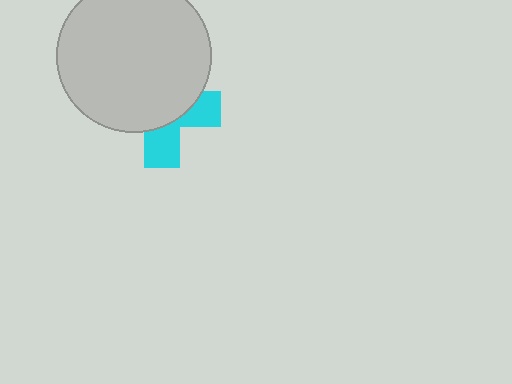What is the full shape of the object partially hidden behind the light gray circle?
The partially hidden object is a cyan cross.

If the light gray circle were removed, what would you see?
You would see the complete cyan cross.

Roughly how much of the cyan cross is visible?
A small part of it is visible (roughly 36%).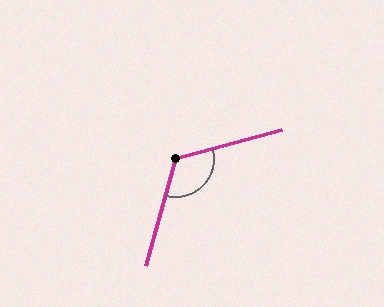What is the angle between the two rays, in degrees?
Approximately 121 degrees.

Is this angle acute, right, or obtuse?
It is obtuse.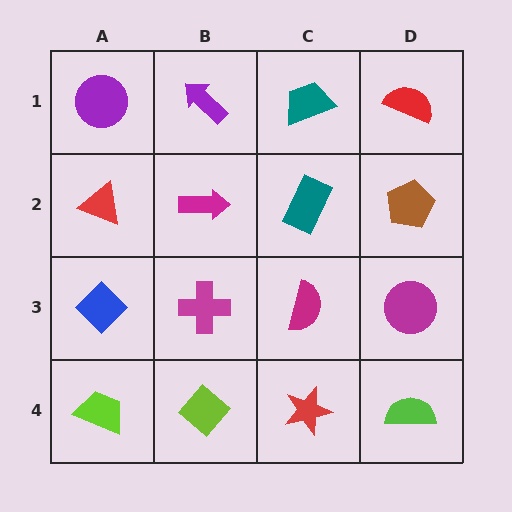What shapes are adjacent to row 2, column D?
A red semicircle (row 1, column D), a magenta circle (row 3, column D), a teal rectangle (row 2, column C).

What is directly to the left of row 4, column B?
A lime trapezoid.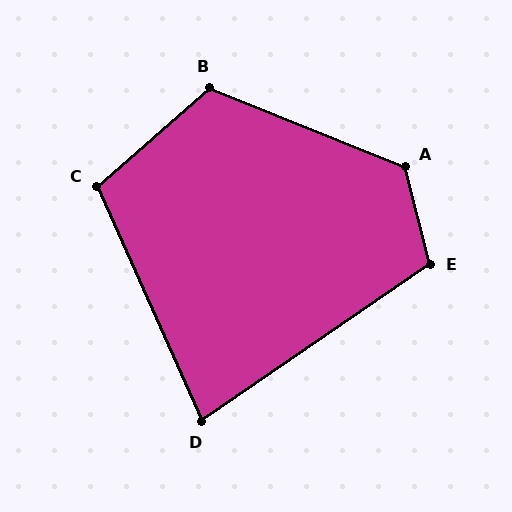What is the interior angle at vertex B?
Approximately 117 degrees (obtuse).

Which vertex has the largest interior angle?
A, at approximately 126 degrees.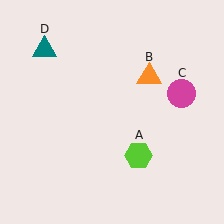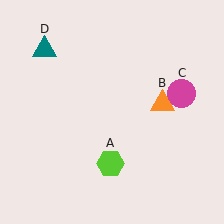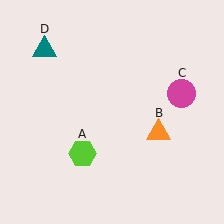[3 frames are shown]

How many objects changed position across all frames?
2 objects changed position: lime hexagon (object A), orange triangle (object B).